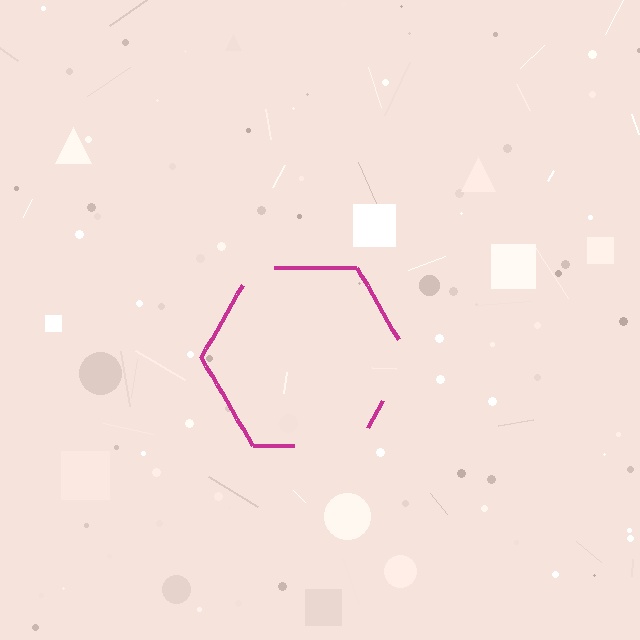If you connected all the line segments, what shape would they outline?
They would outline a hexagon.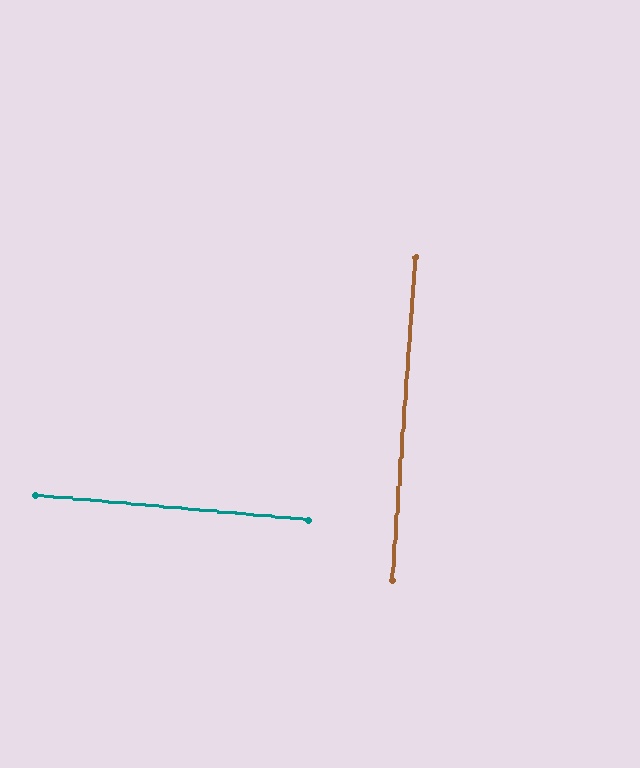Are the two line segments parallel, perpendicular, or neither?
Perpendicular — they meet at approximately 89°.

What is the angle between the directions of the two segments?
Approximately 89 degrees.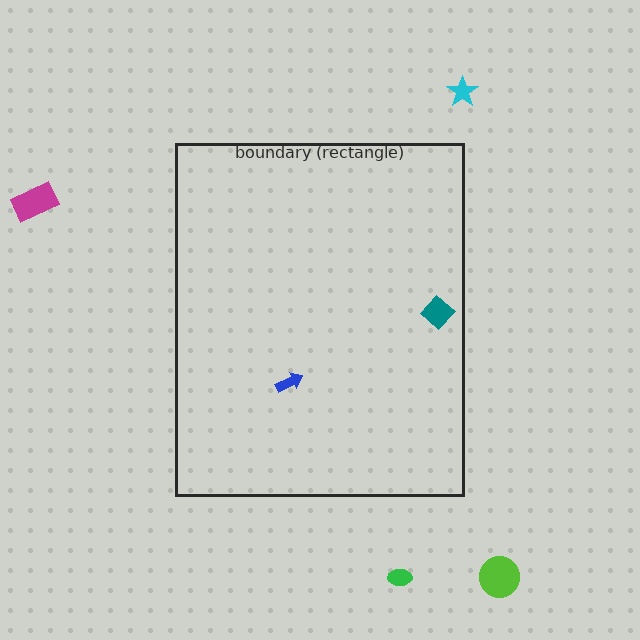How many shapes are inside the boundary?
2 inside, 4 outside.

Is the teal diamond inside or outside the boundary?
Inside.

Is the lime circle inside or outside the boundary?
Outside.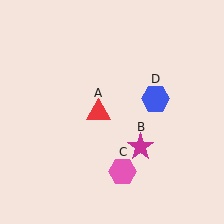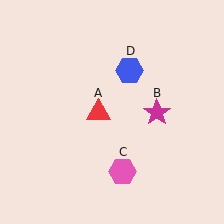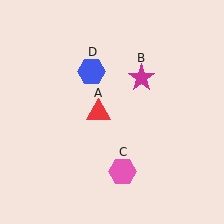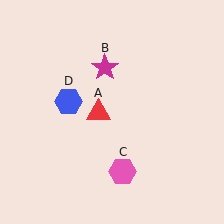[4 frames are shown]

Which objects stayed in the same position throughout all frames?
Red triangle (object A) and pink hexagon (object C) remained stationary.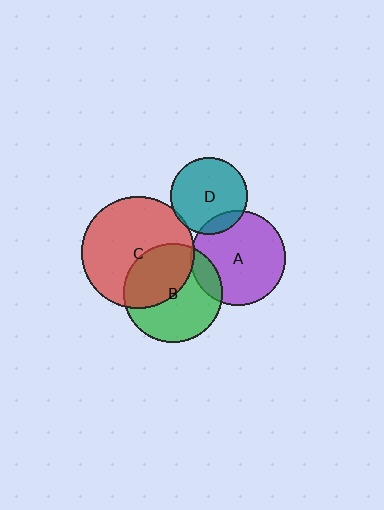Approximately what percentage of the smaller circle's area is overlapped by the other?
Approximately 15%.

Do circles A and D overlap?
Yes.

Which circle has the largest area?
Circle C (red).